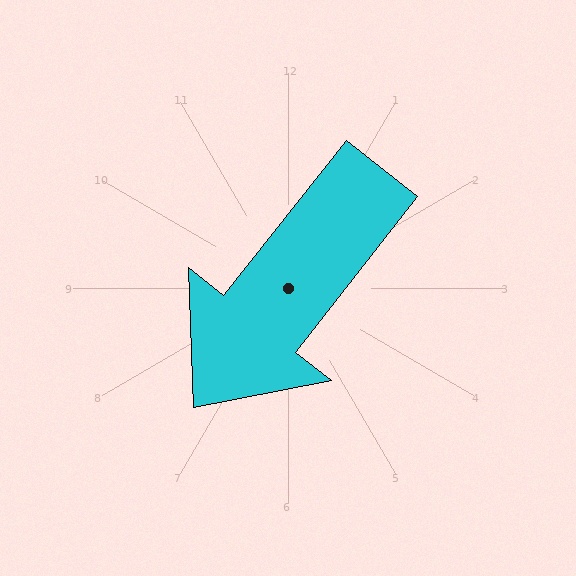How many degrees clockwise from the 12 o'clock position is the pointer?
Approximately 218 degrees.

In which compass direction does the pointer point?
Southwest.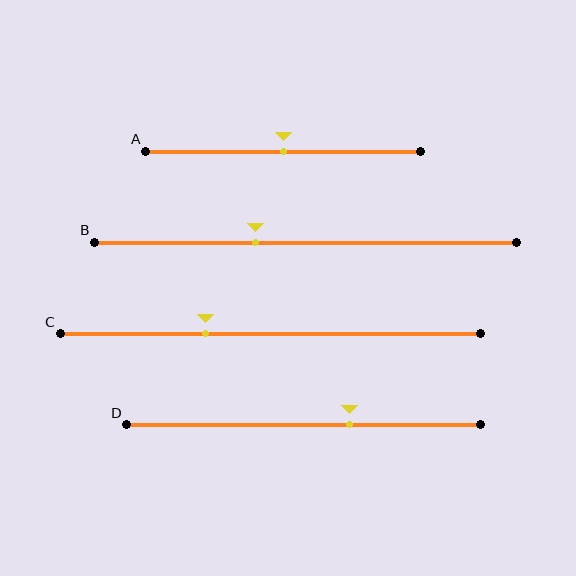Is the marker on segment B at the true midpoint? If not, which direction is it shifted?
No, the marker on segment B is shifted to the left by about 12% of the segment length.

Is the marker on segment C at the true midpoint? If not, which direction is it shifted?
No, the marker on segment C is shifted to the left by about 15% of the segment length.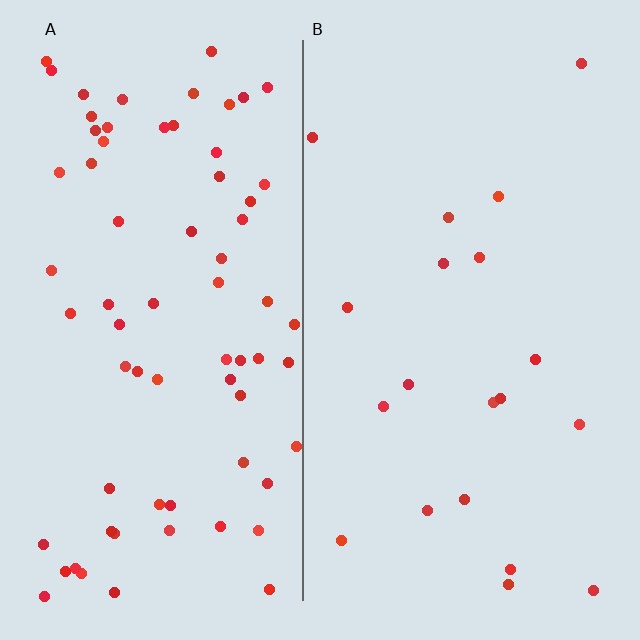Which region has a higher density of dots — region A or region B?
A (the left).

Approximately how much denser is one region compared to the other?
Approximately 3.6× — region A over region B.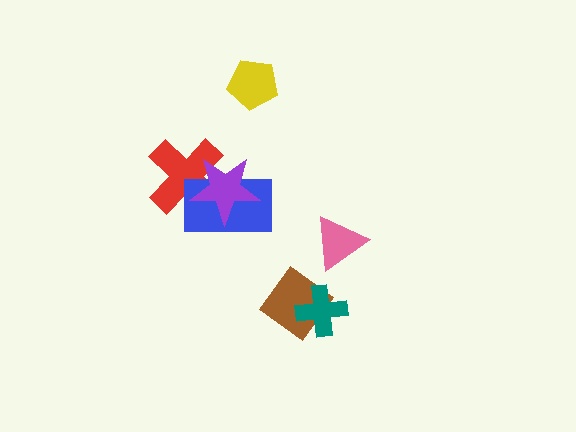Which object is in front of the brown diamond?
The teal cross is in front of the brown diamond.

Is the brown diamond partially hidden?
Yes, it is partially covered by another shape.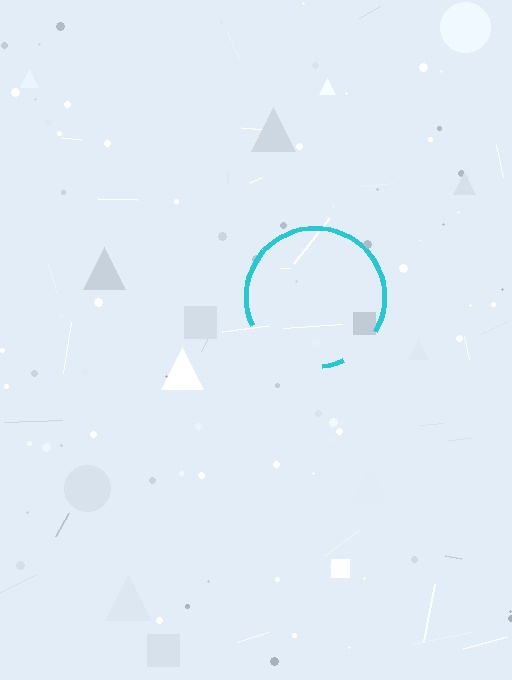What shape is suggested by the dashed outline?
The dashed outline suggests a circle.